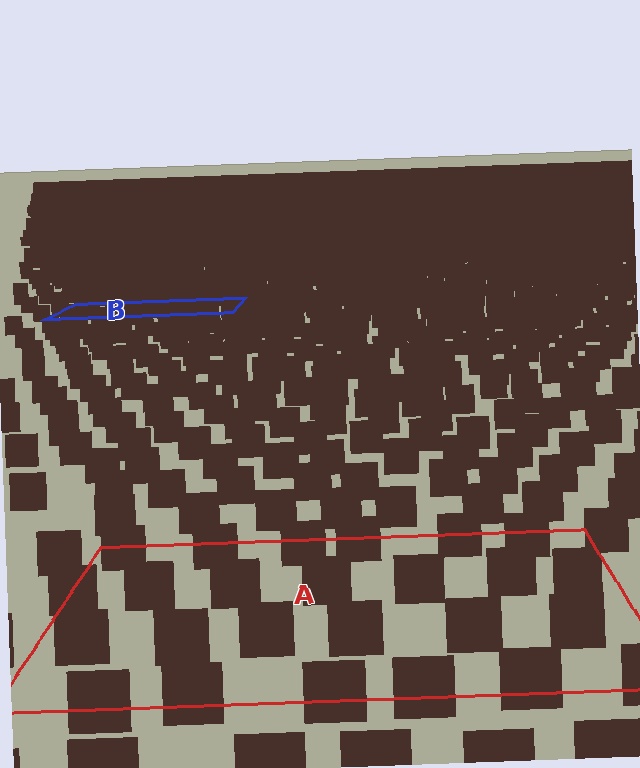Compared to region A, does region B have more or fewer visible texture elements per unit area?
Region B has more texture elements per unit area — they are packed more densely because it is farther away.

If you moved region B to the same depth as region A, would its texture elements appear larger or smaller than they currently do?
They would appear larger. At a closer depth, the same texture elements are projected at a bigger on-screen size.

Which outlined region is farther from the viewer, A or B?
Region B is farther from the viewer — the texture elements inside it appear smaller and more densely packed.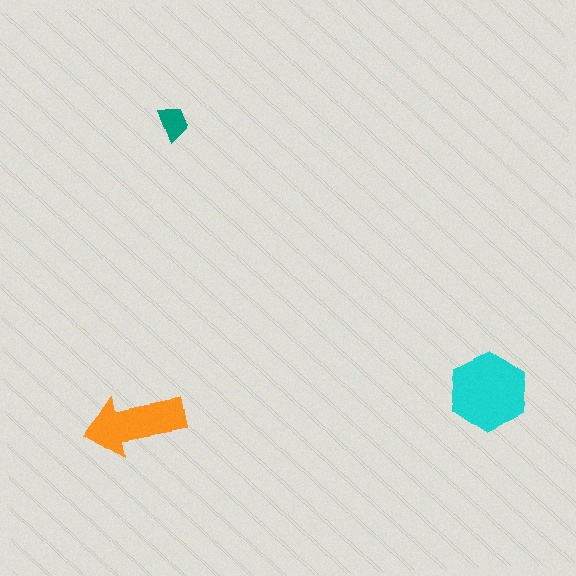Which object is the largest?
The cyan hexagon.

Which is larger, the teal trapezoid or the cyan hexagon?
The cyan hexagon.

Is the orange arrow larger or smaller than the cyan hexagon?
Smaller.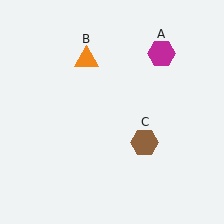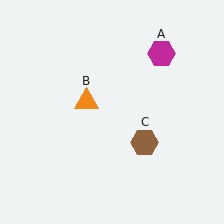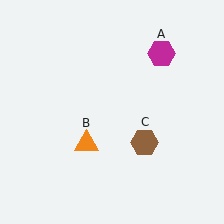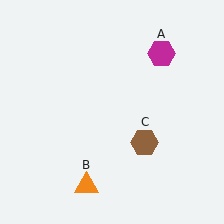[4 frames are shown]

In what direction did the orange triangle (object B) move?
The orange triangle (object B) moved down.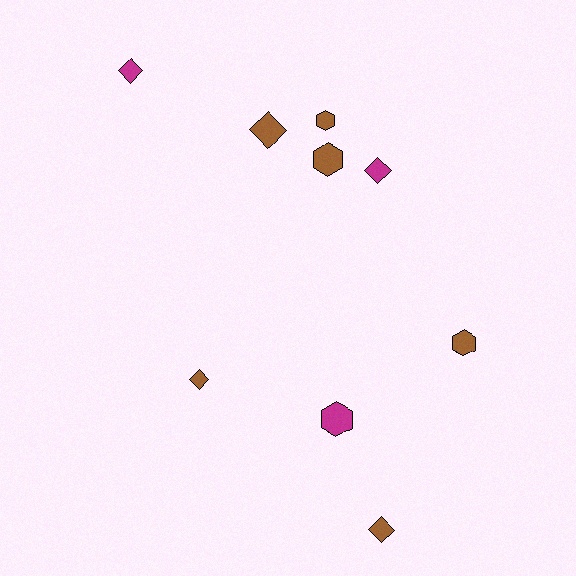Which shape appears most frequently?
Diamond, with 5 objects.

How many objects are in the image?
There are 9 objects.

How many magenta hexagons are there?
There is 1 magenta hexagon.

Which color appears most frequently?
Brown, with 6 objects.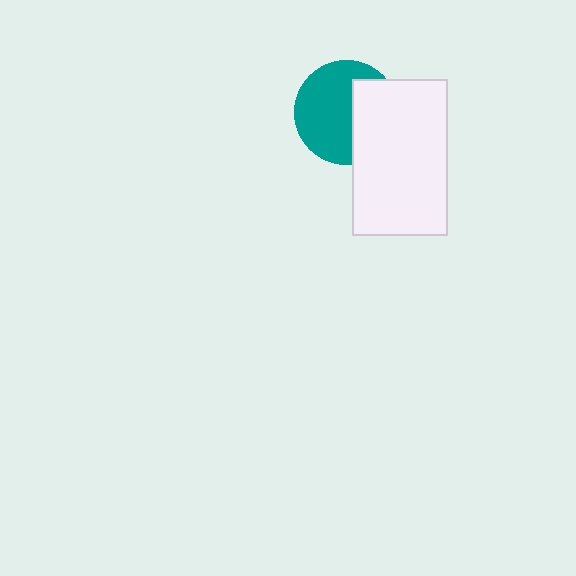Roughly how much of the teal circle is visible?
About half of it is visible (roughly 61%).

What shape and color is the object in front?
The object in front is a white rectangle.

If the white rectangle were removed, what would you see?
You would see the complete teal circle.